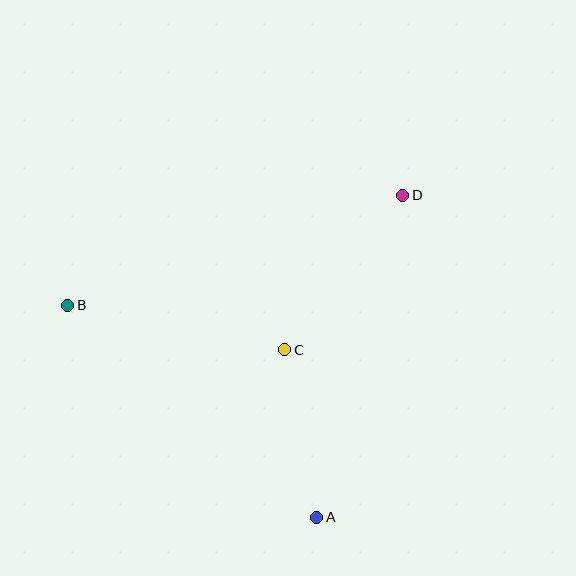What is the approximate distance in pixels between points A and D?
The distance between A and D is approximately 333 pixels.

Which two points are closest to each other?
Points A and C are closest to each other.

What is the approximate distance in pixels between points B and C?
The distance between B and C is approximately 221 pixels.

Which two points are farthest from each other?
Points B and D are farthest from each other.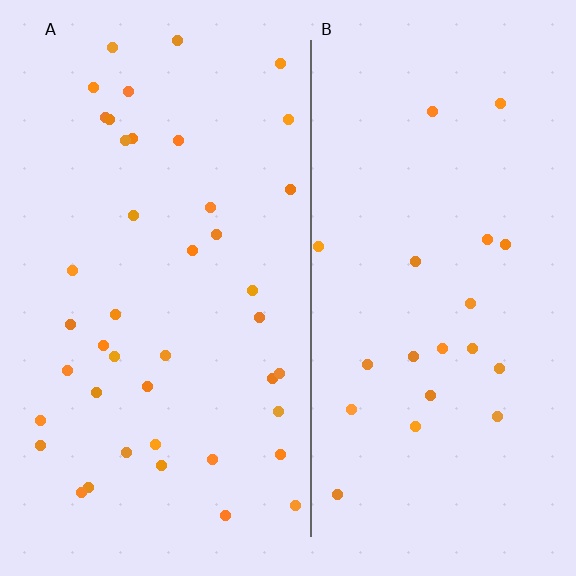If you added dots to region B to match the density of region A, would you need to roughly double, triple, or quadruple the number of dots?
Approximately double.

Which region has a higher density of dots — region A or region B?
A (the left).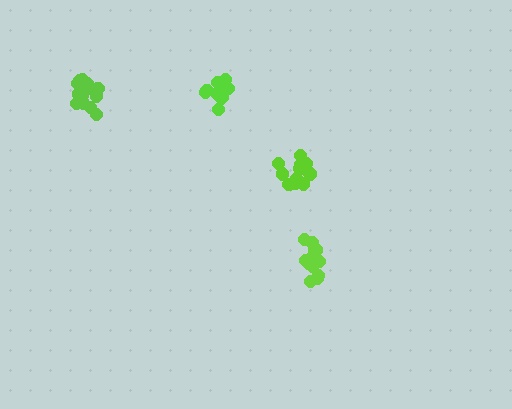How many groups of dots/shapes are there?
There are 4 groups.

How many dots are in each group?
Group 1: 12 dots, Group 2: 16 dots, Group 3: 14 dots, Group 4: 16 dots (58 total).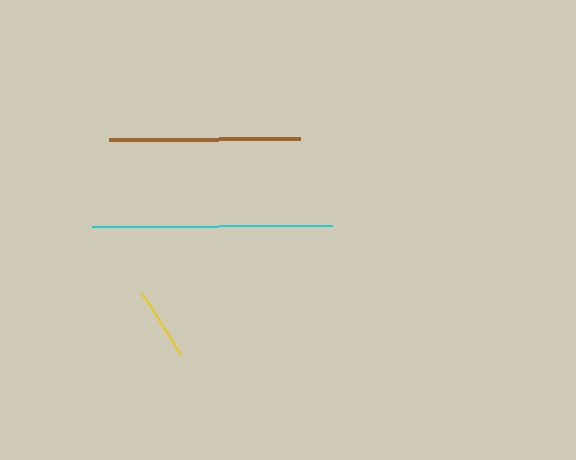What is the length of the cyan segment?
The cyan segment is approximately 240 pixels long.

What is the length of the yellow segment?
The yellow segment is approximately 72 pixels long.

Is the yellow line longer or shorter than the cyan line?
The cyan line is longer than the yellow line.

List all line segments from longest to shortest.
From longest to shortest: cyan, brown, yellow.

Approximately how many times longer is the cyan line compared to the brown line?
The cyan line is approximately 1.2 times the length of the brown line.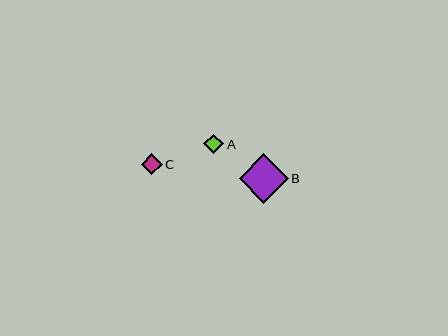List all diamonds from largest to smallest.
From largest to smallest: B, C, A.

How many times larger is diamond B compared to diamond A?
Diamond B is approximately 2.5 times the size of diamond A.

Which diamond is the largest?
Diamond B is the largest with a size of approximately 49 pixels.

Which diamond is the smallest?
Diamond A is the smallest with a size of approximately 20 pixels.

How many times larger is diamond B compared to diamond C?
Diamond B is approximately 2.3 times the size of diamond C.